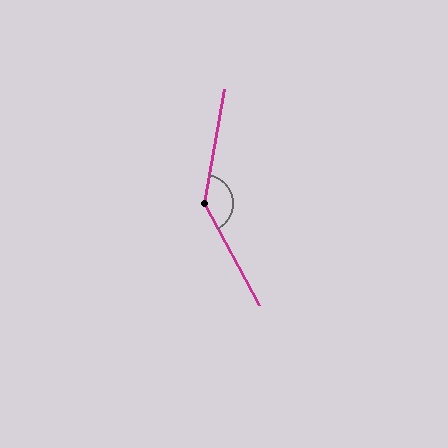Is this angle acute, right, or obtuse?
It is obtuse.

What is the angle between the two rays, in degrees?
Approximately 142 degrees.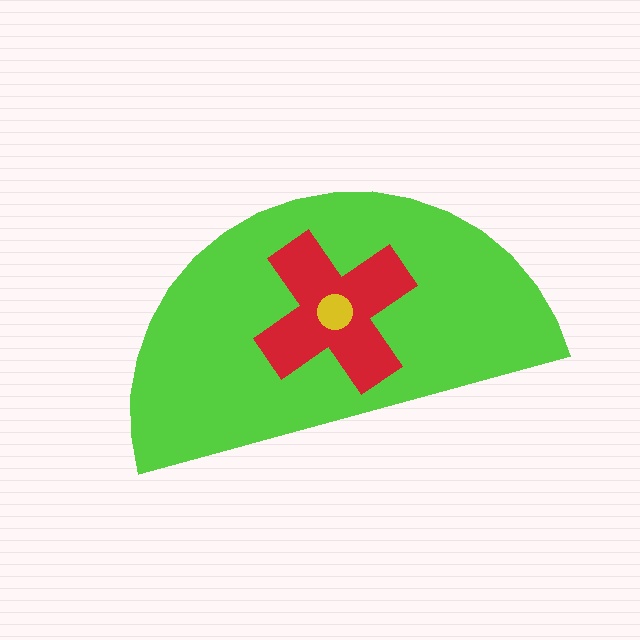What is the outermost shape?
The lime semicircle.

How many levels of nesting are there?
3.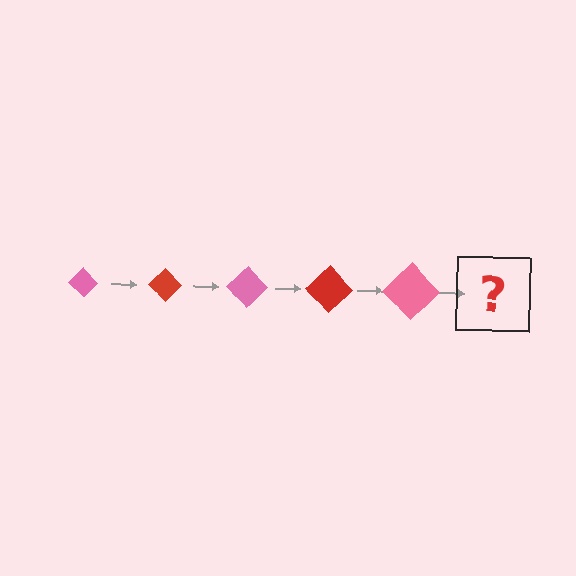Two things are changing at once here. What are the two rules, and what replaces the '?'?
The two rules are that the diamond grows larger each step and the color cycles through pink and red. The '?' should be a red diamond, larger than the previous one.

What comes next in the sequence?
The next element should be a red diamond, larger than the previous one.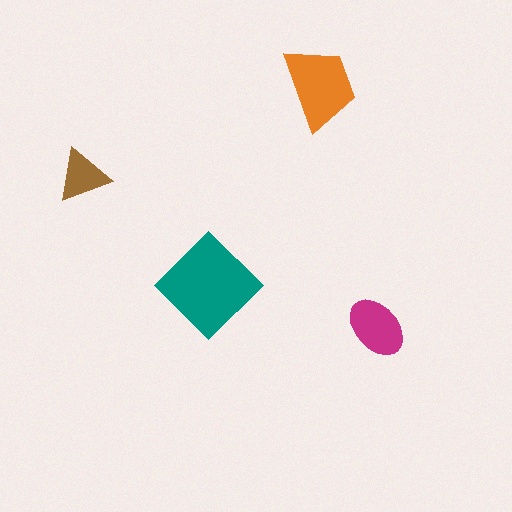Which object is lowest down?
The magenta ellipse is bottommost.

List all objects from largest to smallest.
The teal diamond, the orange trapezoid, the magenta ellipse, the brown triangle.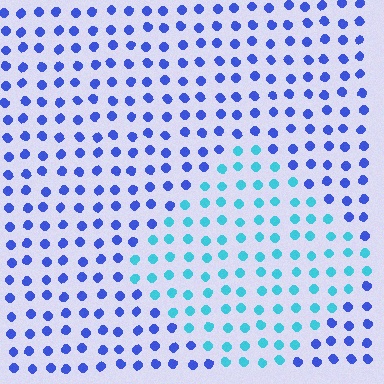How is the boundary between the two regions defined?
The boundary is defined purely by a slight shift in hue (about 45 degrees). Spacing, size, and orientation are identical on both sides.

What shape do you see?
I see a diamond.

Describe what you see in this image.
The image is filled with small blue elements in a uniform arrangement. A diamond-shaped region is visible where the elements are tinted to a slightly different hue, forming a subtle color boundary.